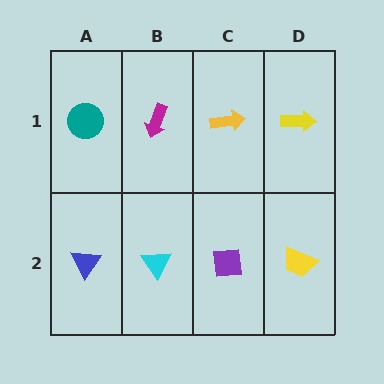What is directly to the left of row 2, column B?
A blue triangle.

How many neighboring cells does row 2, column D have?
2.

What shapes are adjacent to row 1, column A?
A blue triangle (row 2, column A), a magenta arrow (row 1, column B).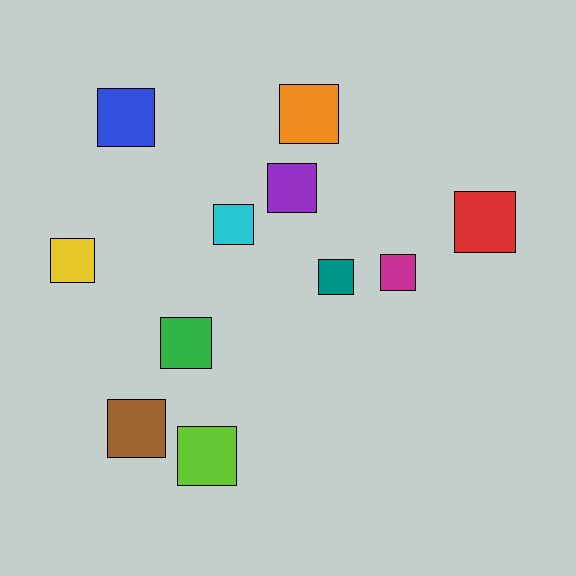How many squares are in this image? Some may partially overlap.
There are 11 squares.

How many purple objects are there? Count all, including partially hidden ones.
There is 1 purple object.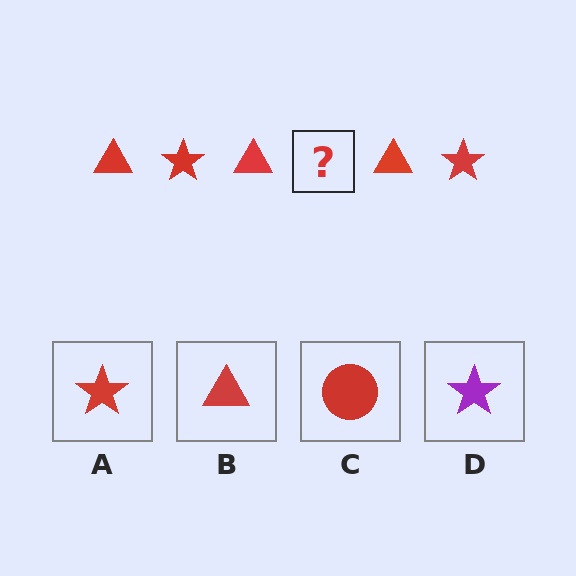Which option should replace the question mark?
Option A.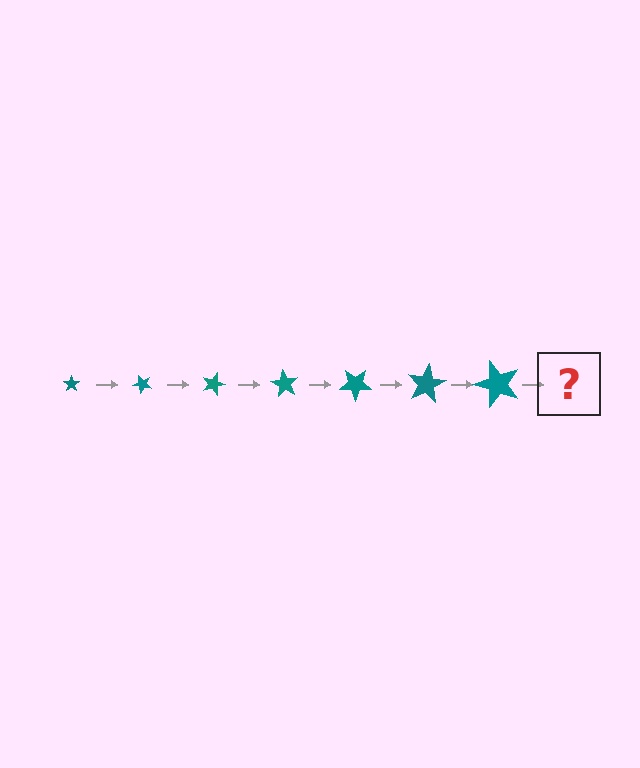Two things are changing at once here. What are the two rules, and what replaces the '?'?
The two rules are that the star grows larger each step and it rotates 45 degrees each step. The '?' should be a star, larger than the previous one and rotated 315 degrees from the start.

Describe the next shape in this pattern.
It should be a star, larger than the previous one and rotated 315 degrees from the start.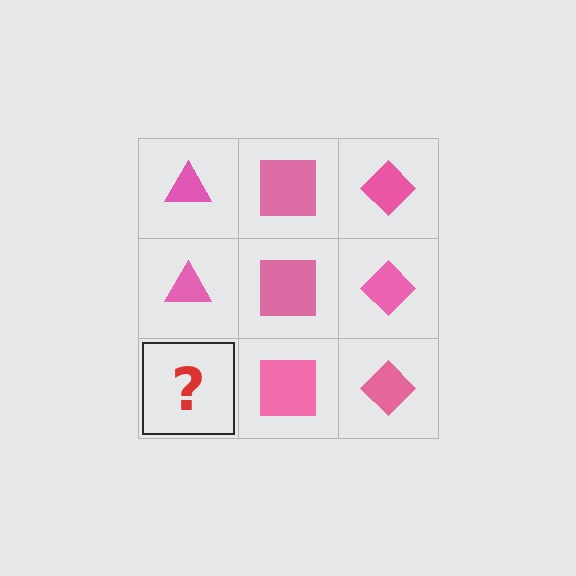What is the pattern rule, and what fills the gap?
The rule is that each column has a consistent shape. The gap should be filled with a pink triangle.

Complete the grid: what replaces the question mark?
The question mark should be replaced with a pink triangle.